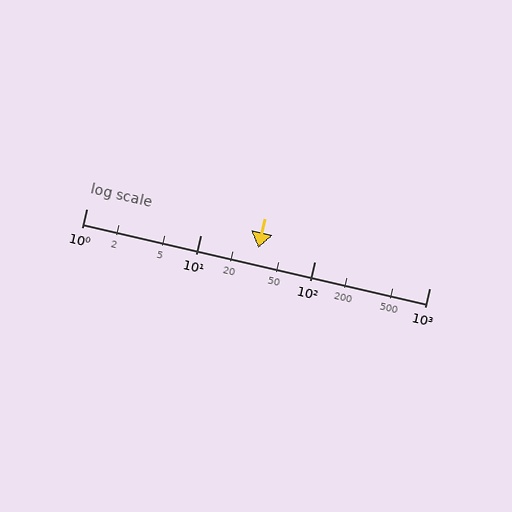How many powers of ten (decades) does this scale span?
The scale spans 3 decades, from 1 to 1000.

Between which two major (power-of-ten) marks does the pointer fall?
The pointer is between 10 and 100.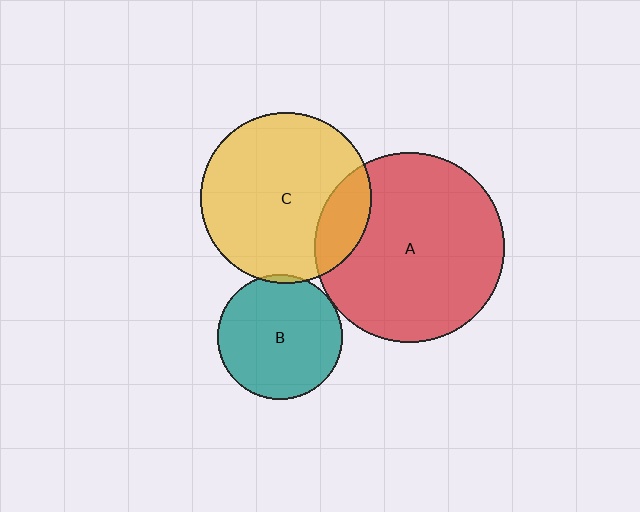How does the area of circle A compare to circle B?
Approximately 2.3 times.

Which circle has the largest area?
Circle A (red).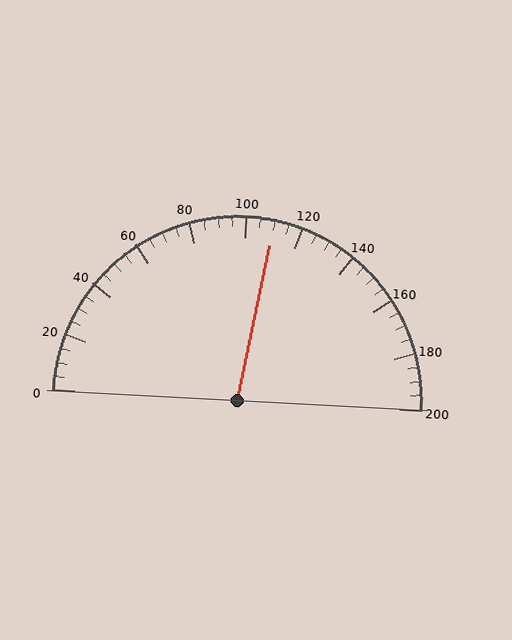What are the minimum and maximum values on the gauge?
The gauge ranges from 0 to 200.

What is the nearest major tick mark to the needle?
The nearest major tick mark is 120.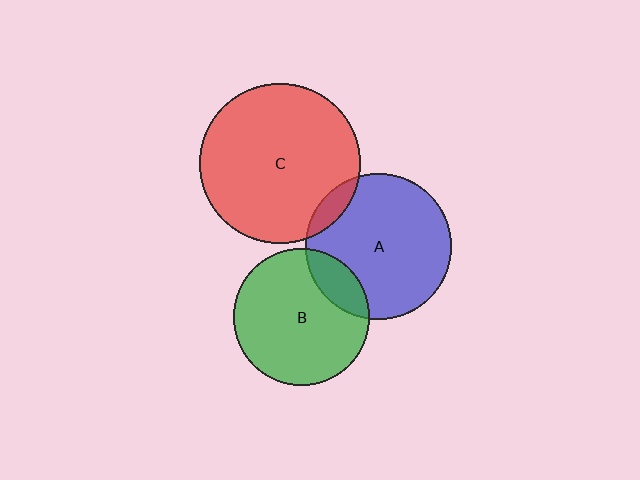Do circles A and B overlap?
Yes.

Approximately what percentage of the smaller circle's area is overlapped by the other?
Approximately 15%.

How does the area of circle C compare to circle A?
Approximately 1.2 times.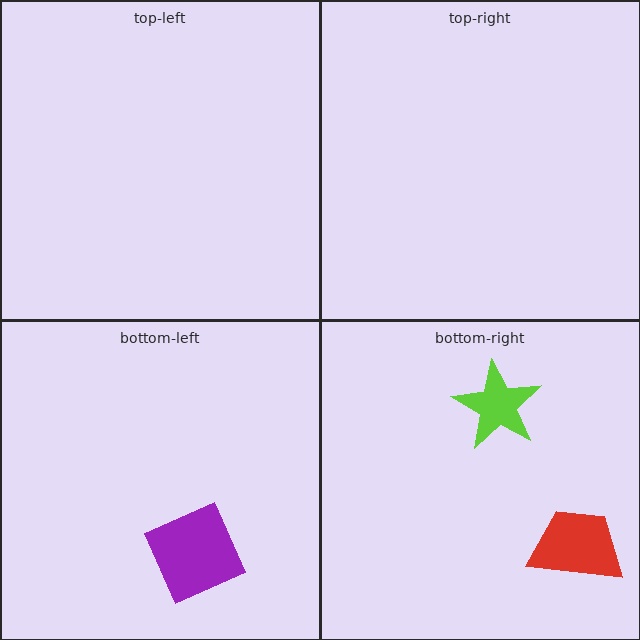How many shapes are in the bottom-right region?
2.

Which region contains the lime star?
The bottom-right region.